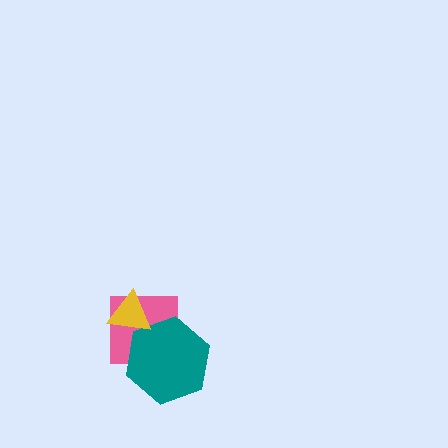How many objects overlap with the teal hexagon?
2 objects overlap with the teal hexagon.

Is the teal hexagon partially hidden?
Yes, it is partially covered by another shape.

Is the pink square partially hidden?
Yes, it is partially covered by another shape.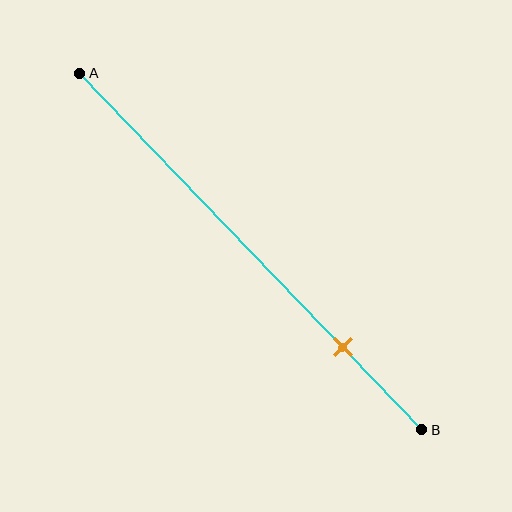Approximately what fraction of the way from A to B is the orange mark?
The orange mark is approximately 75% of the way from A to B.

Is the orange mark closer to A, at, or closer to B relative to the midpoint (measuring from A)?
The orange mark is closer to point B than the midpoint of segment AB.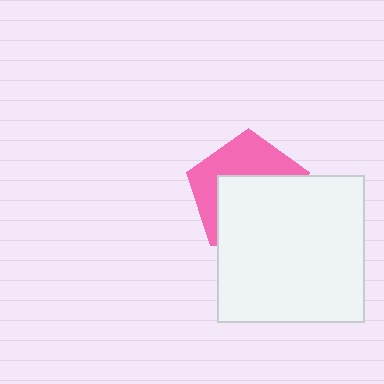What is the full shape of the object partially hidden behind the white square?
The partially hidden object is a pink pentagon.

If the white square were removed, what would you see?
You would see the complete pink pentagon.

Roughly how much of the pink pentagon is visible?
A small part of it is visible (roughly 44%).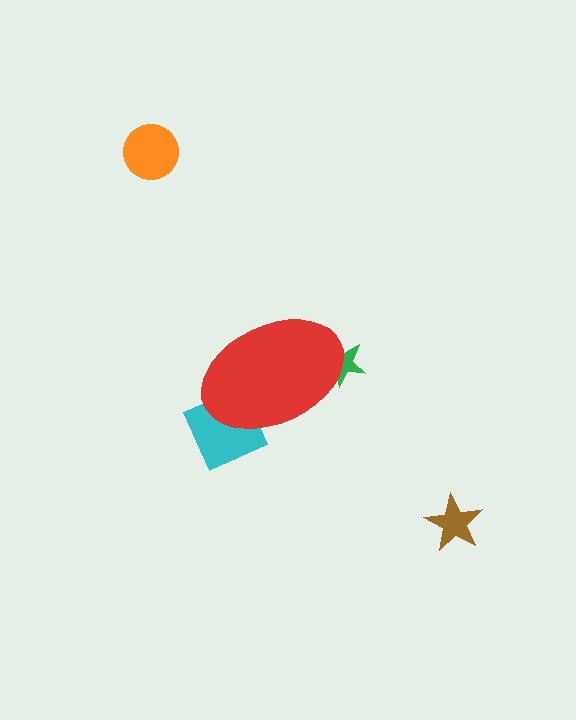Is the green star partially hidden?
Yes, the green star is partially hidden behind the red ellipse.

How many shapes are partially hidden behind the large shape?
2 shapes are partially hidden.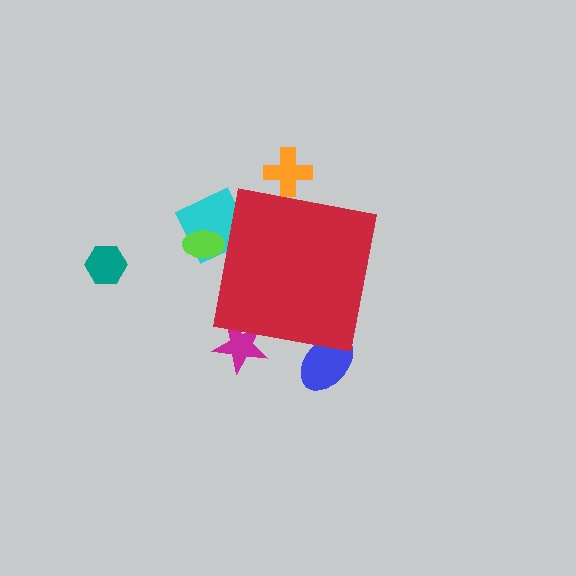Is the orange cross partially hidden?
Yes, the orange cross is partially hidden behind the red square.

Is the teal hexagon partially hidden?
No, the teal hexagon is fully visible.